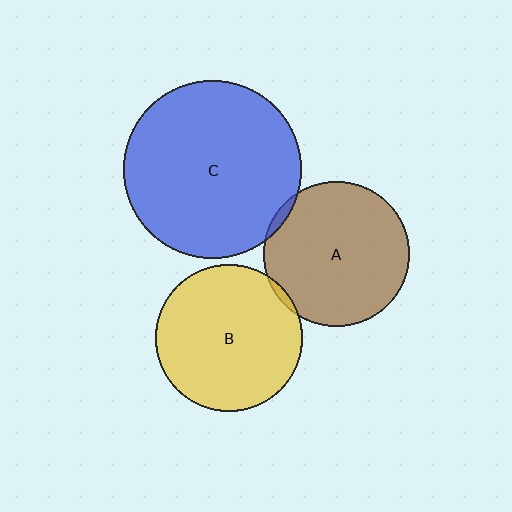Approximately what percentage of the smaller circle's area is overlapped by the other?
Approximately 5%.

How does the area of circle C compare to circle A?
Approximately 1.5 times.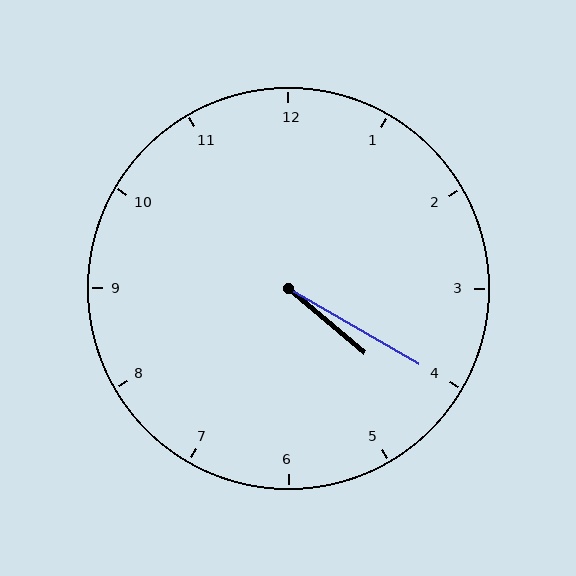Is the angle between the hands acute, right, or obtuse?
It is acute.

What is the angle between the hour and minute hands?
Approximately 10 degrees.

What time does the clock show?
4:20.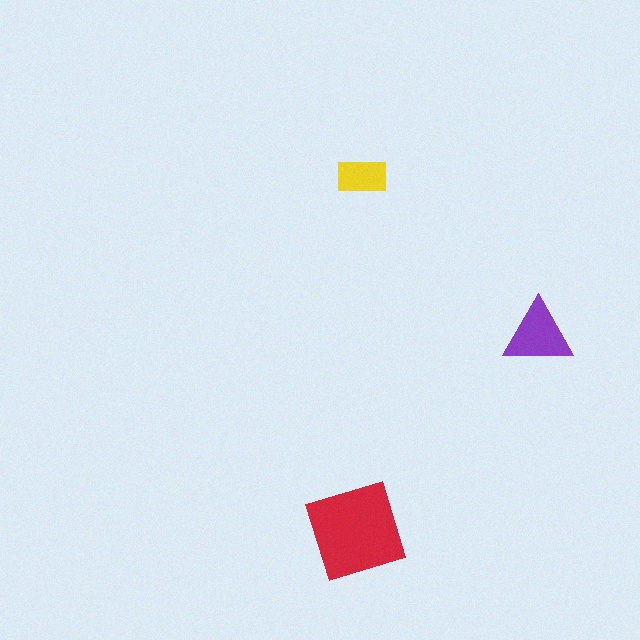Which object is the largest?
The red diamond.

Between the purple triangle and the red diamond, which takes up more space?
The red diamond.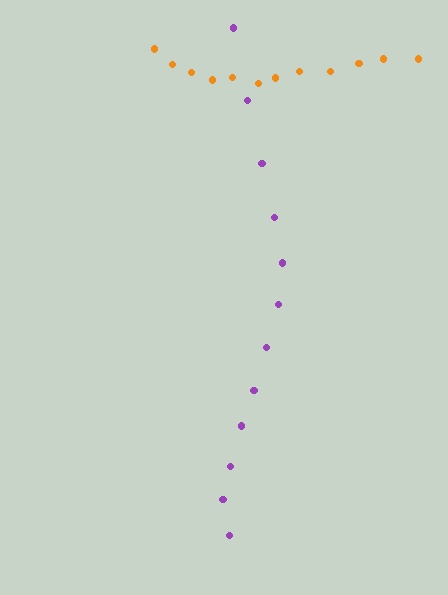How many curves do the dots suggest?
There are 2 distinct paths.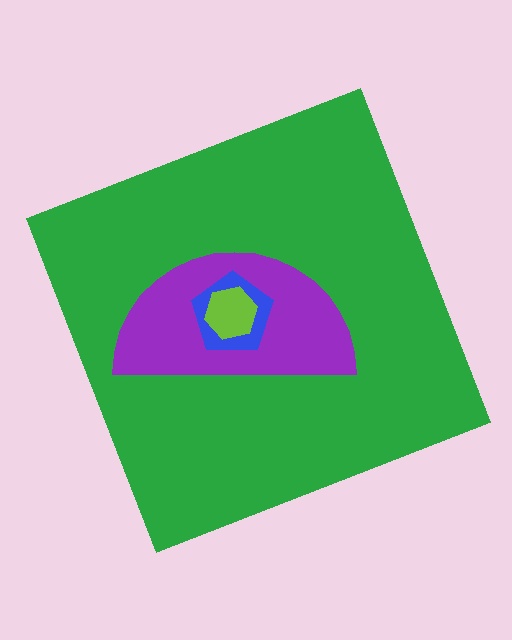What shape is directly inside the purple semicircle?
The blue pentagon.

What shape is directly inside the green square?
The purple semicircle.